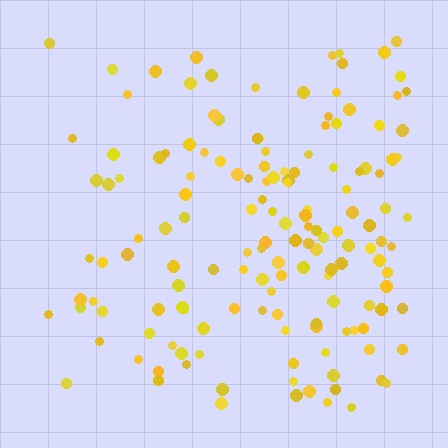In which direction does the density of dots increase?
From left to right, with the right side densest.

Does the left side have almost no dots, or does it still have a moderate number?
Still a moderate number, just noticeably fewer than the right.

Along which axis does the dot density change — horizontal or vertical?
Horizontal.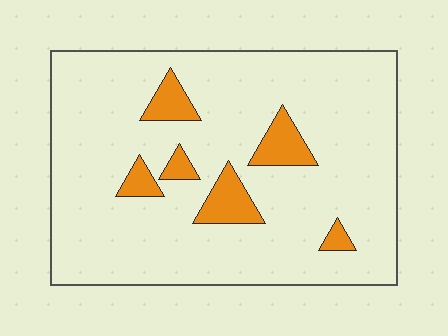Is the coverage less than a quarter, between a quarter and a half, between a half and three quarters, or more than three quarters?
Less than a quarter.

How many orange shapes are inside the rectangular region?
6.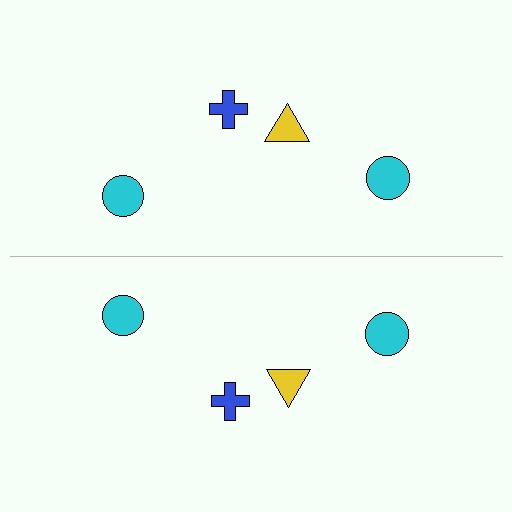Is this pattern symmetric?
Yes, this pattern has bilateral (reflection) symmetry.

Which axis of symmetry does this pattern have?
The pattern has a horizontal axis of symmetry running through the center of the image.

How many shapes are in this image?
There are 8 shapes in this image.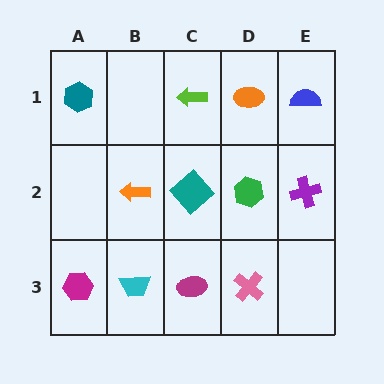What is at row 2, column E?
A purple cross.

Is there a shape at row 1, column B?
No, that cell is empty.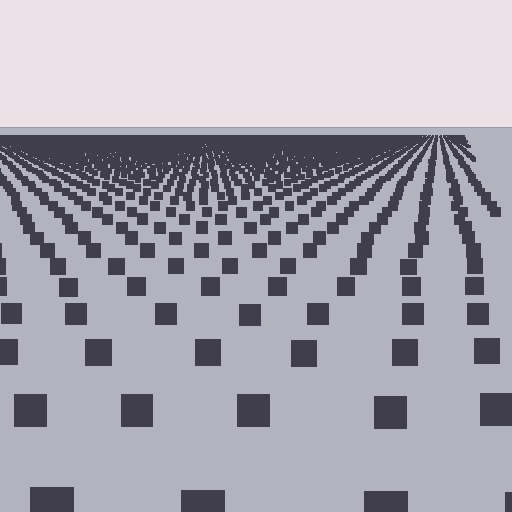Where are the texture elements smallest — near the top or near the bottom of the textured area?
Near the top.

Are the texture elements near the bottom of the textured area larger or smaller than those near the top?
Larger. Near the bottom, elements are closer to the viewer and appear at a bigger on-screen size.